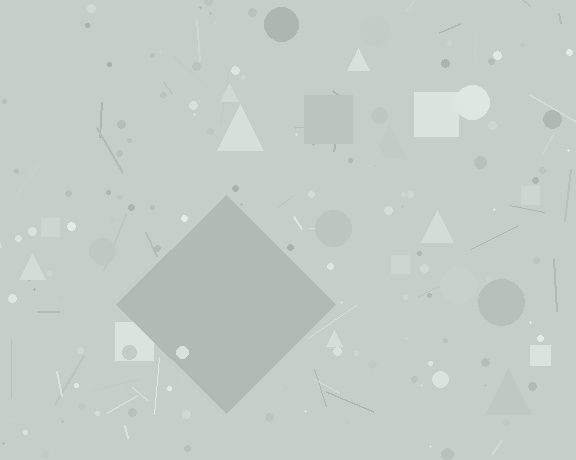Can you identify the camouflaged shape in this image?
The camouflaged shape is a diamond.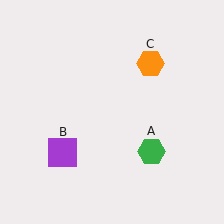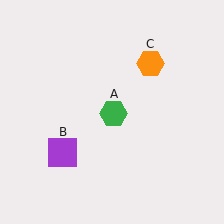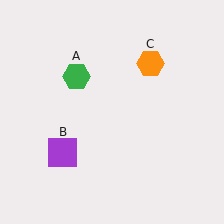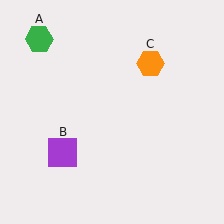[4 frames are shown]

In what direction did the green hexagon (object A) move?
The green hexagon (object A) moved up and to the left.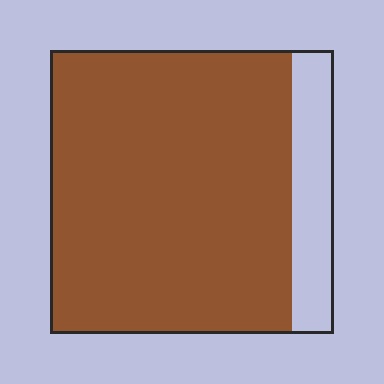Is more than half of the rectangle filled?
Yes.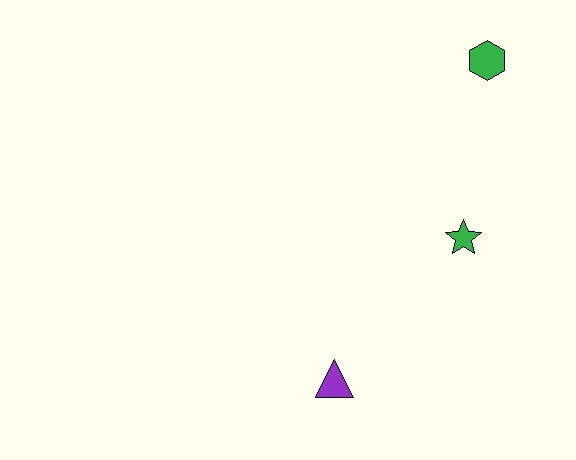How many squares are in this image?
There are no squares.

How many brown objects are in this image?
There are no brown objects.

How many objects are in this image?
There are 3 objects.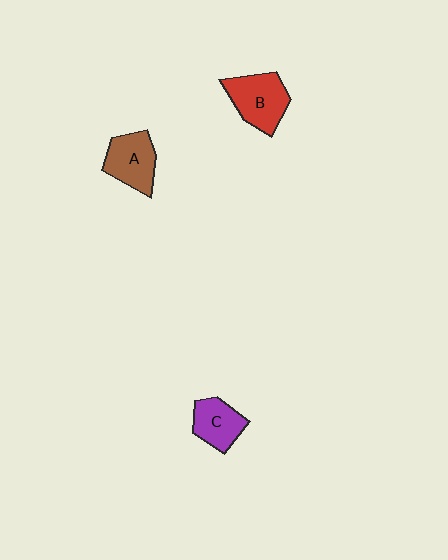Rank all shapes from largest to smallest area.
From largest to smallest: B (red), A (brown), C (purple).